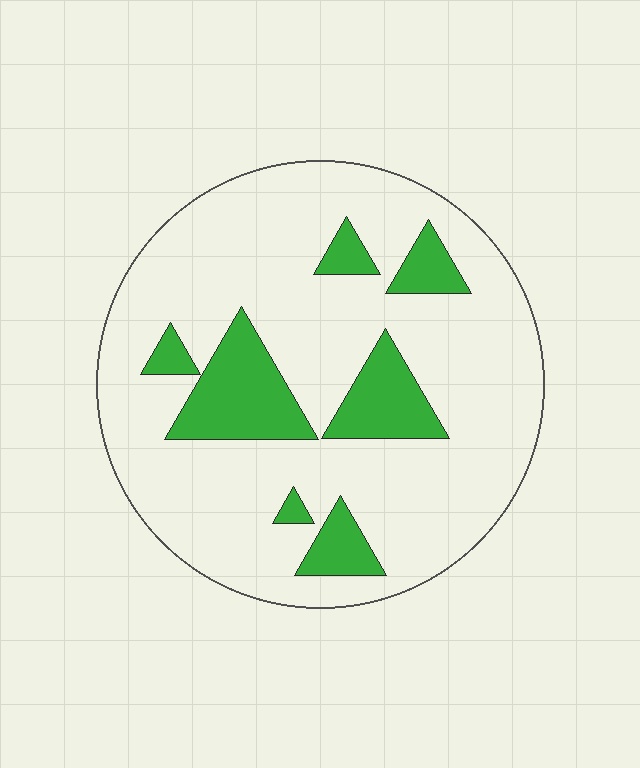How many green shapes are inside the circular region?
7.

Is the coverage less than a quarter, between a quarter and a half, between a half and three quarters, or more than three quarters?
Less than a quarter.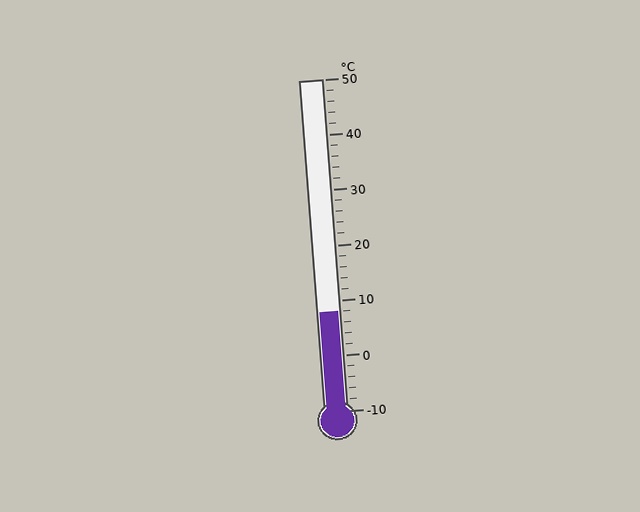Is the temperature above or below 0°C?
The temperature is above 0°C.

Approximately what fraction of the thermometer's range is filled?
The thermometer is filled to approximately 30% of its range.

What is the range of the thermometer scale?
The thermometer scale ranges from -10°C to 50°C.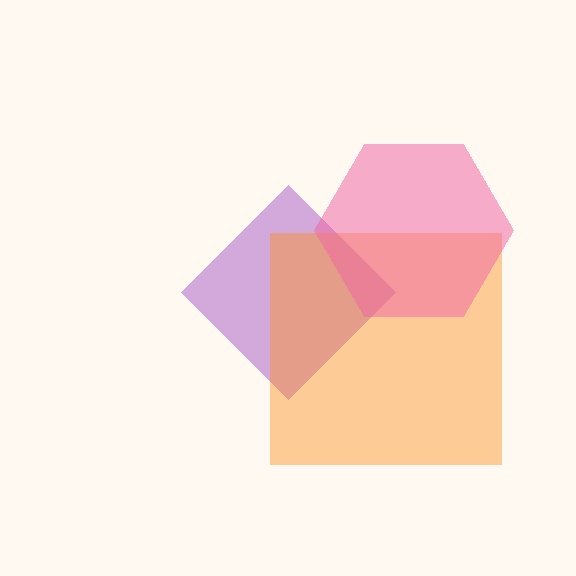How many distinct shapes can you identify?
There are 3 distinct shapes: a purple diamond, an orange square, a pink hexagon.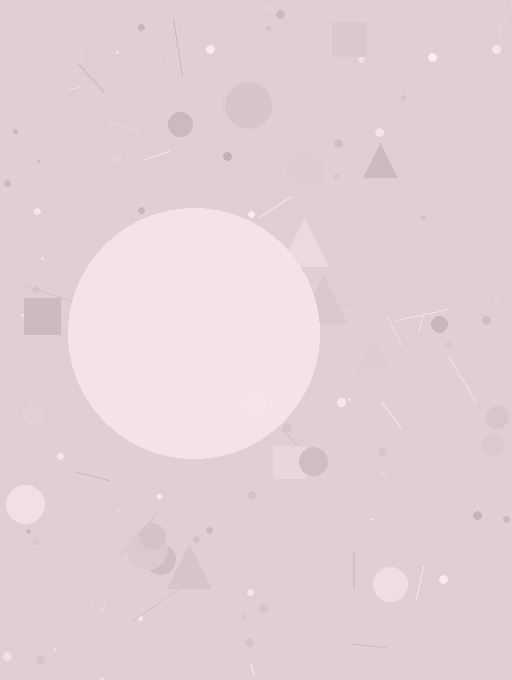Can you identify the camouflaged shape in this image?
The camouflaged shape is a circle.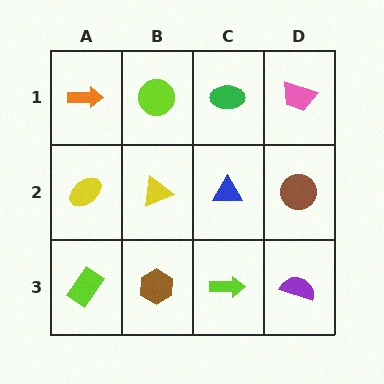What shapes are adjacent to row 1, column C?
A blue triangle (row 2, column C), a lime circle (row 1, column B), a pink trapezoid (row 1, column D).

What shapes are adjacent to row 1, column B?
A yellow triangle (row 2, column B), an orange arrow (row 1, column A), a green ellipse (row 1, column C).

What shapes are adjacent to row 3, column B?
A yellow triangle (row 2, column B), a lime rectangle (row 3, column A), a lime arrow (row 3, column C).